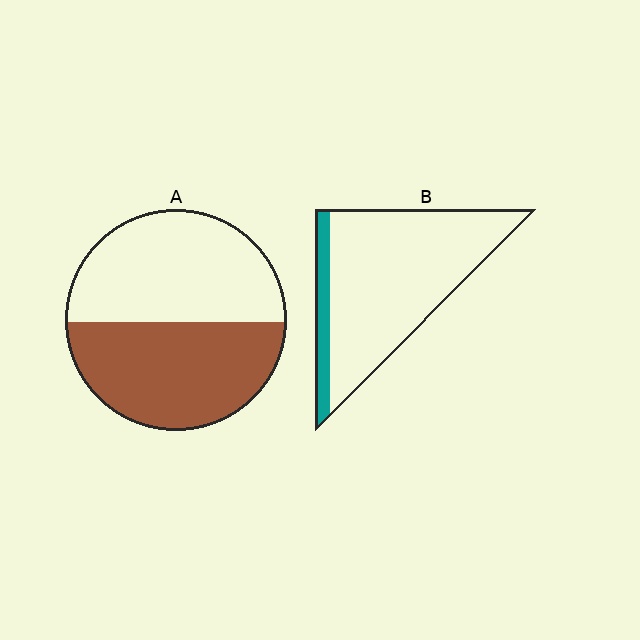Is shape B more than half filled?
No.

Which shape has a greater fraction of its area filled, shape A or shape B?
Shape A.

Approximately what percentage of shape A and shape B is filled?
A is approximately 50% and B is approximately 15%.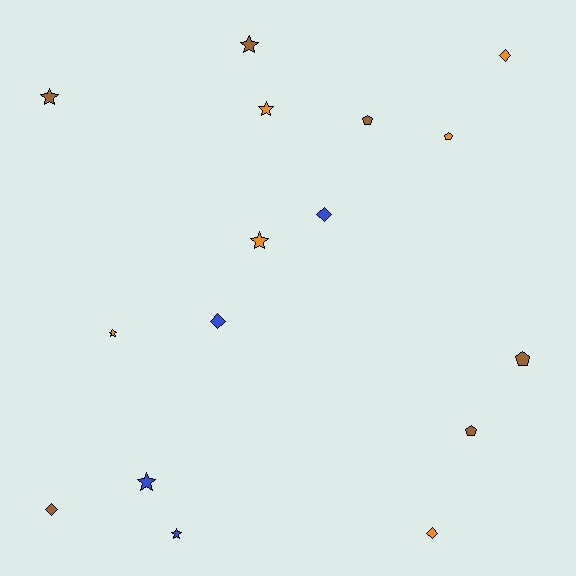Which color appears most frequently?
Orange, with 6 objects.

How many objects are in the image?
There are 16 objects.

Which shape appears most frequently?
Star, with 7 objects.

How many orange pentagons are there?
There is 1 orange pentagon.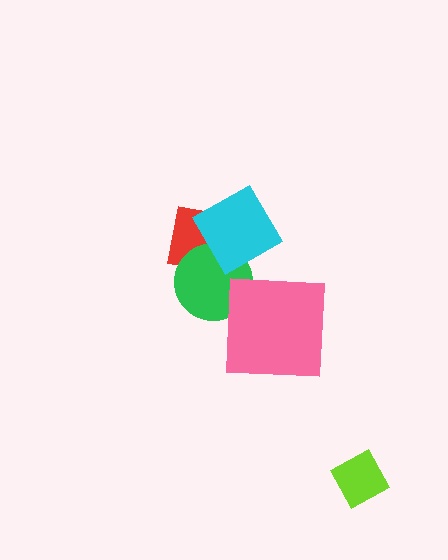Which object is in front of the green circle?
The cyan diamond is in front of the green circle.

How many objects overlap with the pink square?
0 objects overlap with the pink square.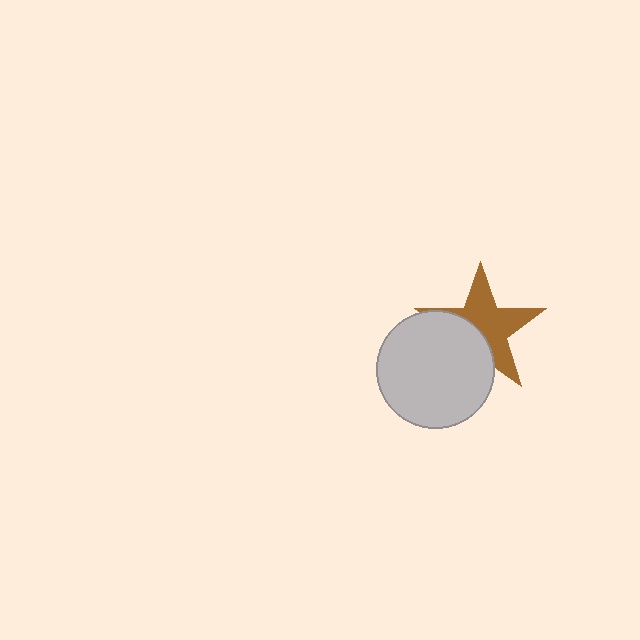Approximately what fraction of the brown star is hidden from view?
Roughly 40% of the brown star is hidden behind the light gray circle.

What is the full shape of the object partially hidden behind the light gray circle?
The partially hidden object is a brown star.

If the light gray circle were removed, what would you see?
You would see the complete brown star.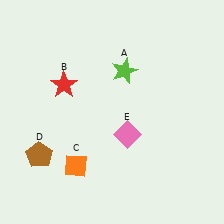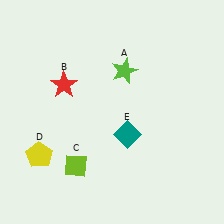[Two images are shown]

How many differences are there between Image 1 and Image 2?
There are 3 differences between the two images.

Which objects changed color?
C changed from orange to lime. D changed from brown to yellow. E changed from pink to teal.